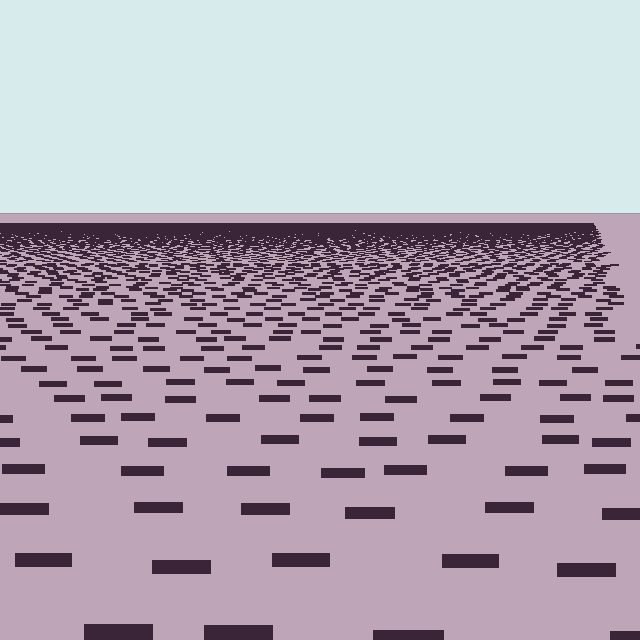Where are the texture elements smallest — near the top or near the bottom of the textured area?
Near the top.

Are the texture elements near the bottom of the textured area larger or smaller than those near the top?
Larger. Near the bottom, elements are closer to the viewer and appear at a bigger on-screen size.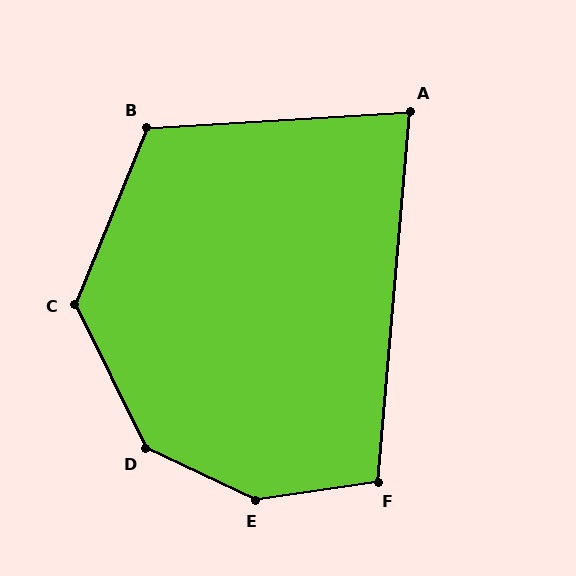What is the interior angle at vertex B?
Approximately 115 degrees (obtuse).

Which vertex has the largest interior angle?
E, at approximately 147 degrees.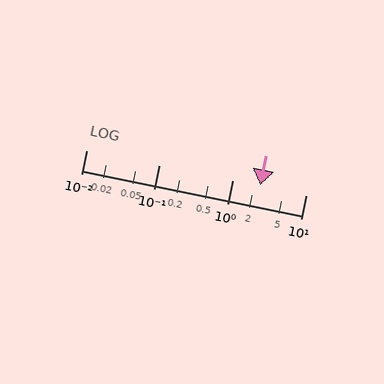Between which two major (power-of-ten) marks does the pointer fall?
The pointer is between 1 and 10.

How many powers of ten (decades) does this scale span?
The scale spans 3 decades, from 0.01 to 10.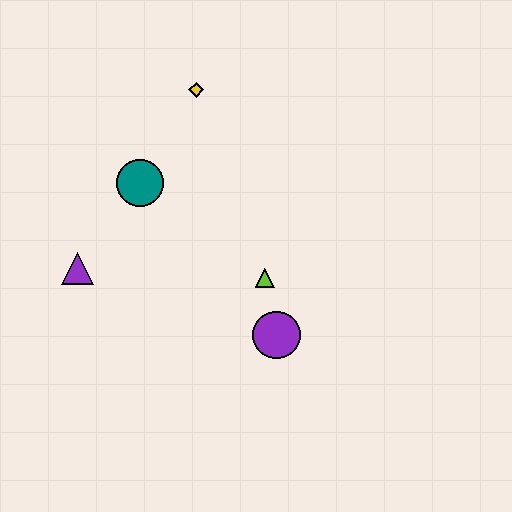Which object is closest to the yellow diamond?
The teal circle is closest to the yellow diamond.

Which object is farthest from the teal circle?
The purple circle is farthest from the teal circle.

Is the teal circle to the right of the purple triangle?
Yes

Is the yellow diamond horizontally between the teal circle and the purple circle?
Yes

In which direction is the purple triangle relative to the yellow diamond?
The purple triangle is below the yellow diamond.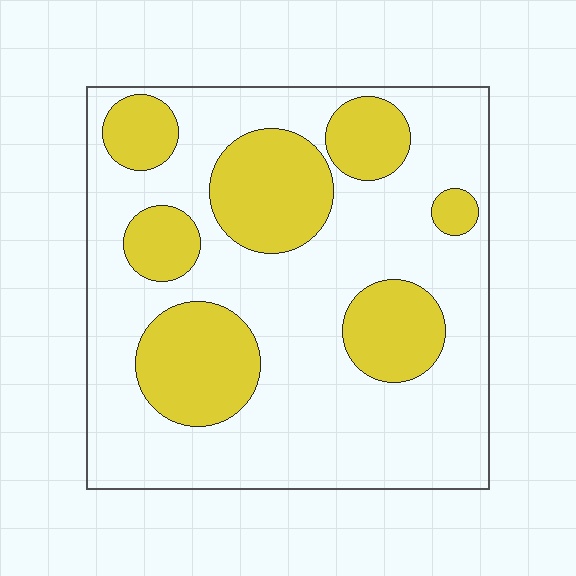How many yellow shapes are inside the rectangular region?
7.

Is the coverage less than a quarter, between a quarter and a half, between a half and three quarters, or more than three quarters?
Between a quarter and a half.